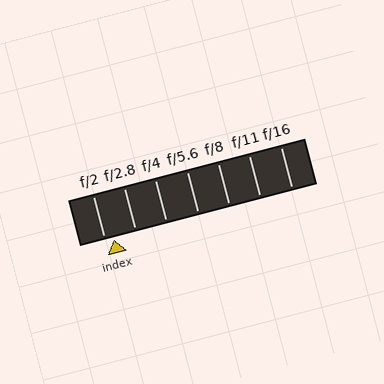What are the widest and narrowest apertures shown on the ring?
The widest aperture shown is f/2 and the narrowest is f/16.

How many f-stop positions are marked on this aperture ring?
There are 7 f-stop positions marked.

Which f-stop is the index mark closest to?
The index mark is closest to f/2.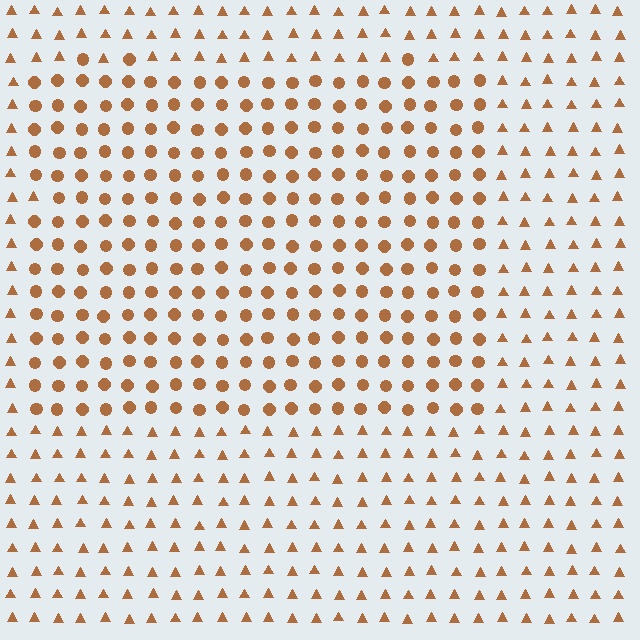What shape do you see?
I see a rectangle.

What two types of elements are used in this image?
The image uses circles inside the rectangle region and triangles outside it.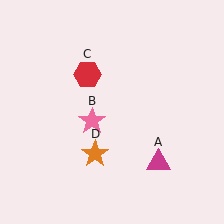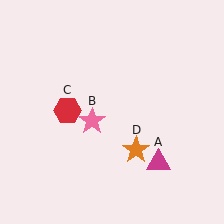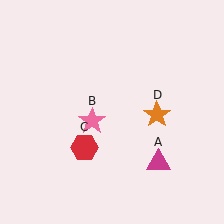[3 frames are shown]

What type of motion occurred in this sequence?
The red hexagon (object C), orange star (object D) rotated counterclockwise around the center of the scene.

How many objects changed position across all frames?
2 objects changed position: red hexagon (object C), orange star (object D).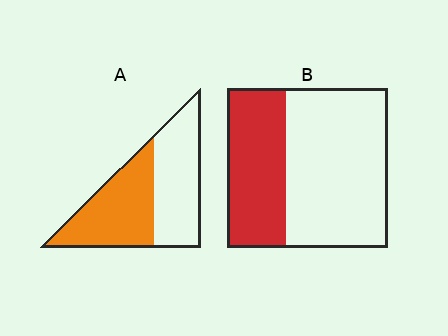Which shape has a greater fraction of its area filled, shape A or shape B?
Shape A.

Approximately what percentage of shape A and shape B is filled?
A is approximately 50% and B is approximately 35%.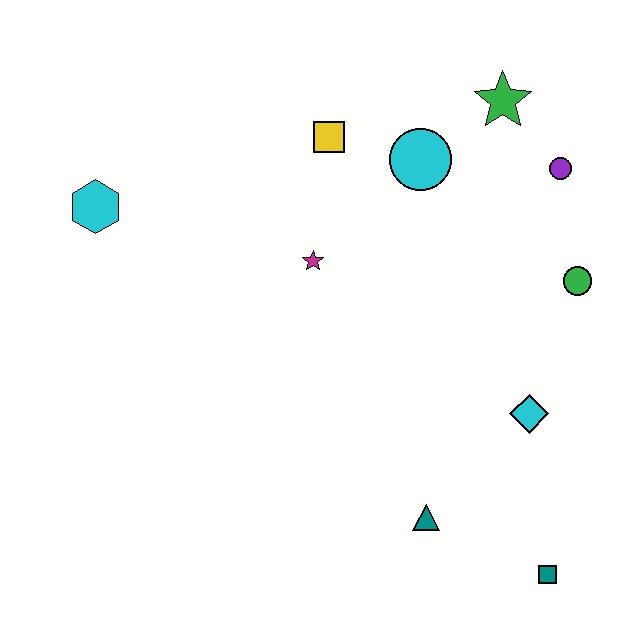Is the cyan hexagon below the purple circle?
Yes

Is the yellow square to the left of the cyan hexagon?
No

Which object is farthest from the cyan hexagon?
The teal square is farthest from the cyan hexagon.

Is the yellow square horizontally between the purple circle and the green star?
No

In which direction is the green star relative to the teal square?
The green star is above the teal square.